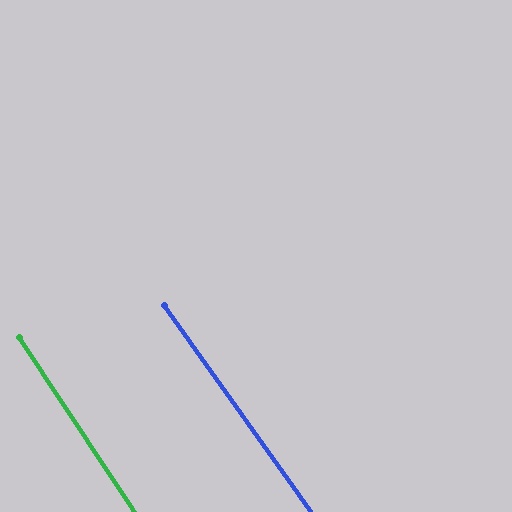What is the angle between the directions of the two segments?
Approximately 2 degrees.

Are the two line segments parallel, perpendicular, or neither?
Parallel — their directions differ by only 1.8°.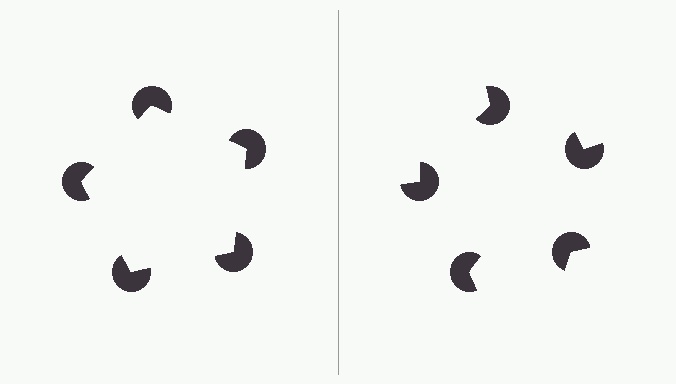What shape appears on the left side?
An illusory pentagon.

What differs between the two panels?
The pac-man discs are positioned identically on both sides; only the wedge orientations differ. On the left they align to a pentagon; on the right they are misaligned.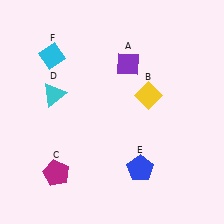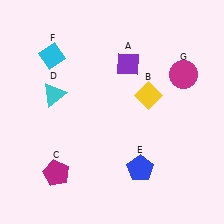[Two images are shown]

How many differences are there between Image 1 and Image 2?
There is 1 difference between the two images.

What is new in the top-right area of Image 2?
A magenta circle (G) was added in the top-right area of Image 2.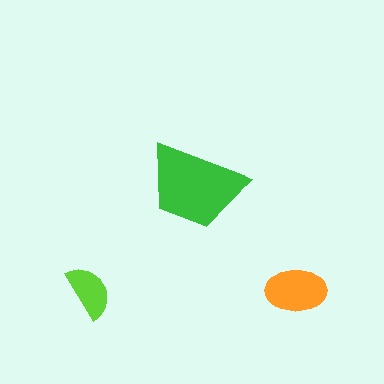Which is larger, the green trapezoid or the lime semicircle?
The green trapezoid.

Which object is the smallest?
The lime semicircle.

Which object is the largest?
The green trapezoid.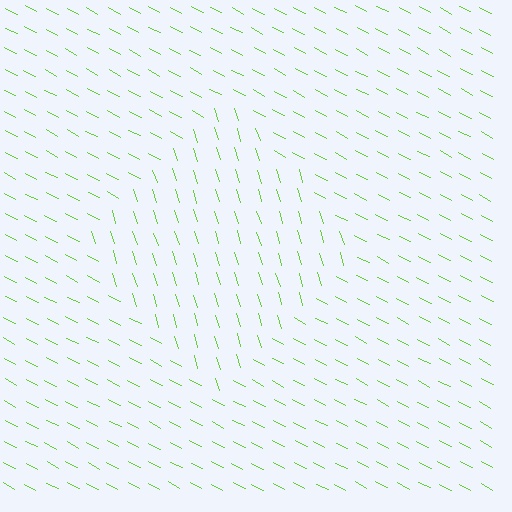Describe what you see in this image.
The image is filled with small lime line segments. A diamond region in the image has lines oriented differently from the surrounding lines, creating a visible texture boundary.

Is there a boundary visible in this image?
Yes, there is a texture boundary formed by a change in line orientation.